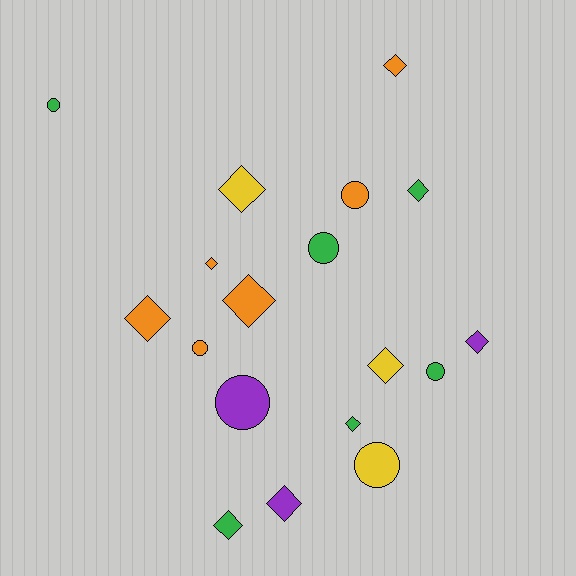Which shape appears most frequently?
Diamond, with 11 objects.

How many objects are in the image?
There are 18 objects.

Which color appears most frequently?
Green, with 6 objects.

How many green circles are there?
There are 3 green circles.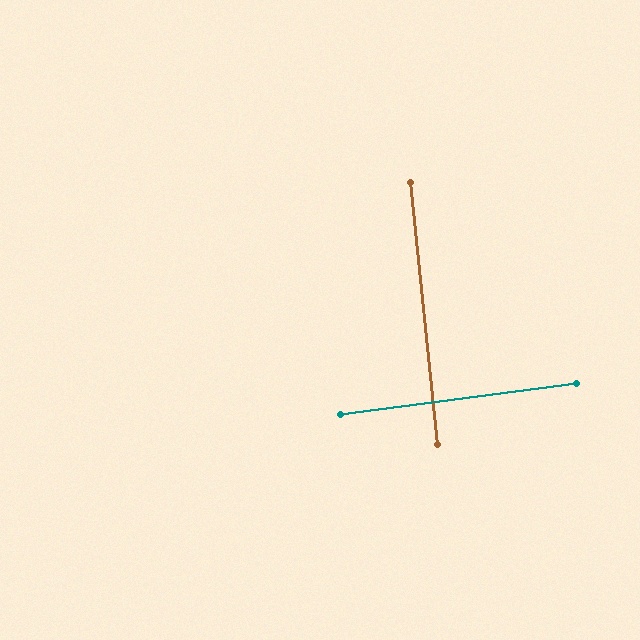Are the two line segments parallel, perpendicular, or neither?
Perpendicular — they meet at approximately 88°.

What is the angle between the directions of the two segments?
Approximately 88 degrees.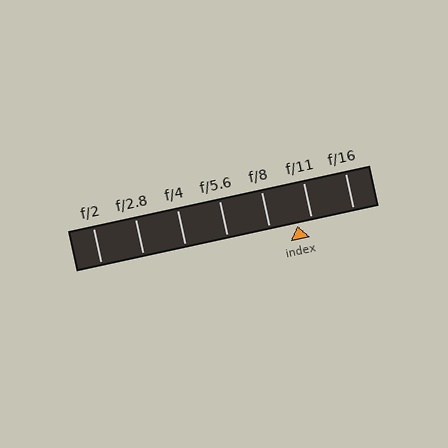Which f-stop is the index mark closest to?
The index mark is closest to f/11.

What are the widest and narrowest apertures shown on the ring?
The widest aperture shown is f/2 and the narrowest is f/16.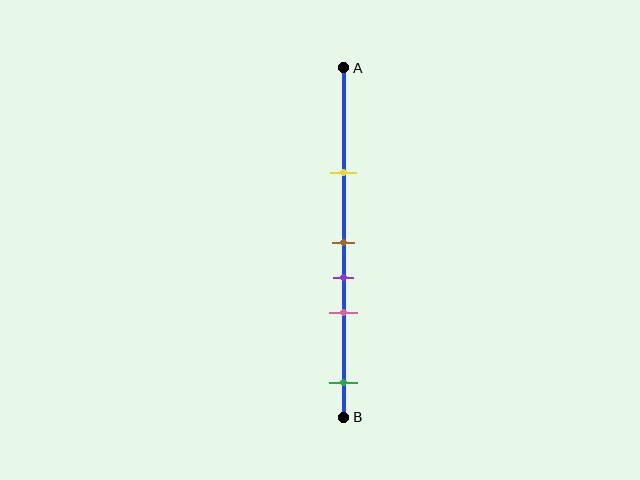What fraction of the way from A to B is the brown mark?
The brown mark is approximately 50% (0.5) of the way from A to B.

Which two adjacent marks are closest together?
The brown and purple marks are the closest adjacent pair.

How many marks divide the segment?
There are 5 marks dividing the segment.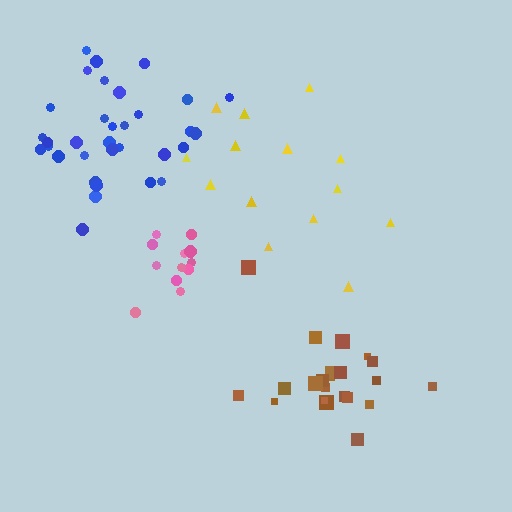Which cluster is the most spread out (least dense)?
Yellow.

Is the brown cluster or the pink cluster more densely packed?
Brown.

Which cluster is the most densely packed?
Blue.